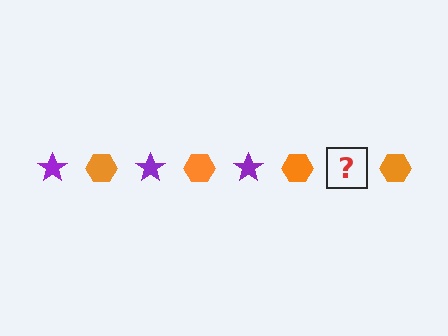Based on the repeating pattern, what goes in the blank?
The blank should be a purple star.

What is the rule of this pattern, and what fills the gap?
The rule is that the pattern alternates between purple star and orange hexagon. The gap should be filled with a purple star.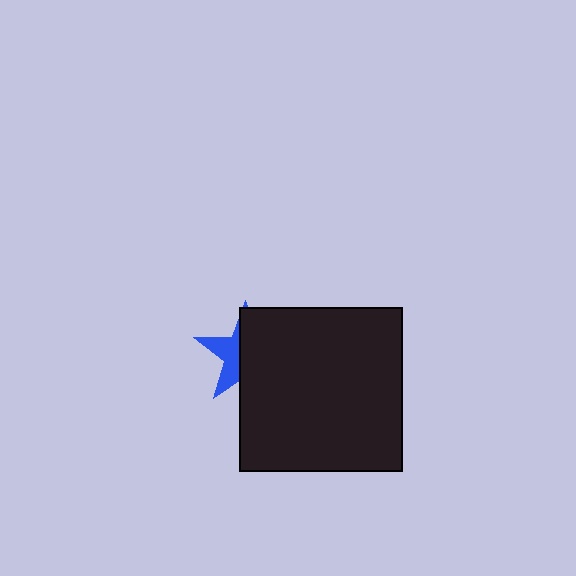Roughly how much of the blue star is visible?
A small part of it is visible (roughly 39%).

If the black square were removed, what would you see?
You would see the complete blue star.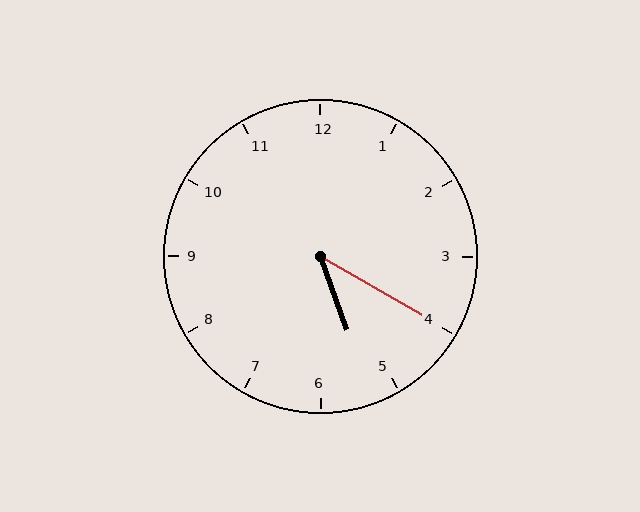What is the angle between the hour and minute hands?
Approximately 40 degrees.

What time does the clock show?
5:20.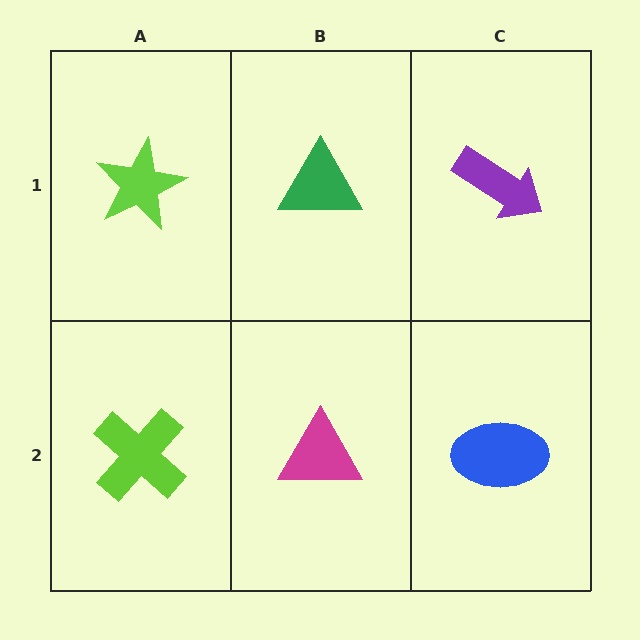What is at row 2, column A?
A lime cross.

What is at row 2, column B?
A magenta triangle.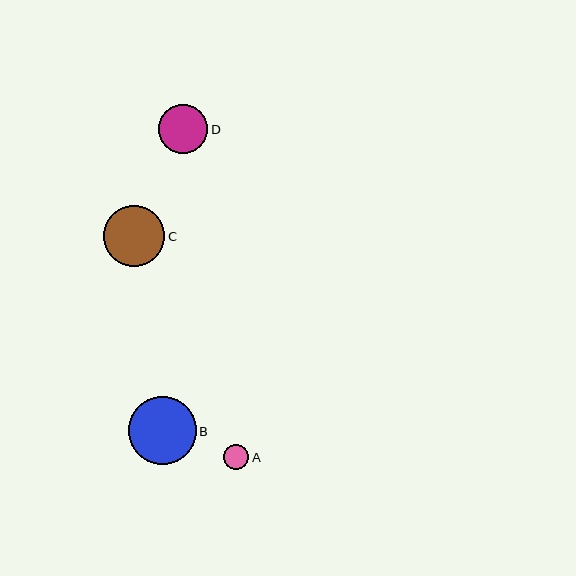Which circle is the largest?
Circle B is the largest with a size of approximately 68 pixels.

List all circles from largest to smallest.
From largest to smallest: B, C, D, A.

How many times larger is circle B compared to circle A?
Circle B is approximately 2.7 times the size of circle A.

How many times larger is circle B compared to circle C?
Circle B is approximately 1.1 times the size of circle C.